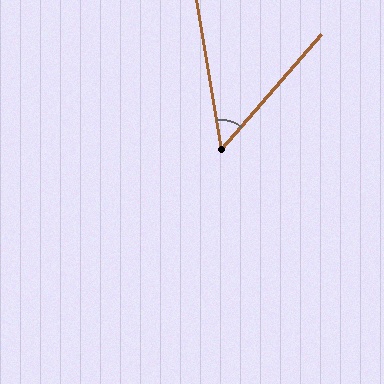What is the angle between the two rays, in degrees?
Approximately 50 degrees.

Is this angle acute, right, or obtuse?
It is acute.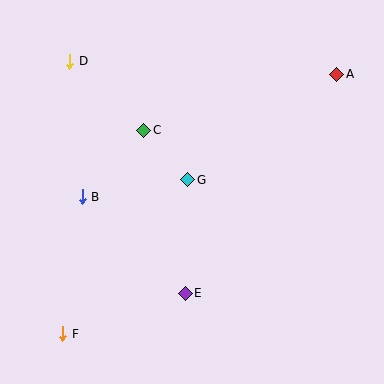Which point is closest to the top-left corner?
Point D is closest to the top-left corner.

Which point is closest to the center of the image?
Point G at (188, 180) is closest to the center.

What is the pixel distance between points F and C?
The distance between F and C is 219 pixels.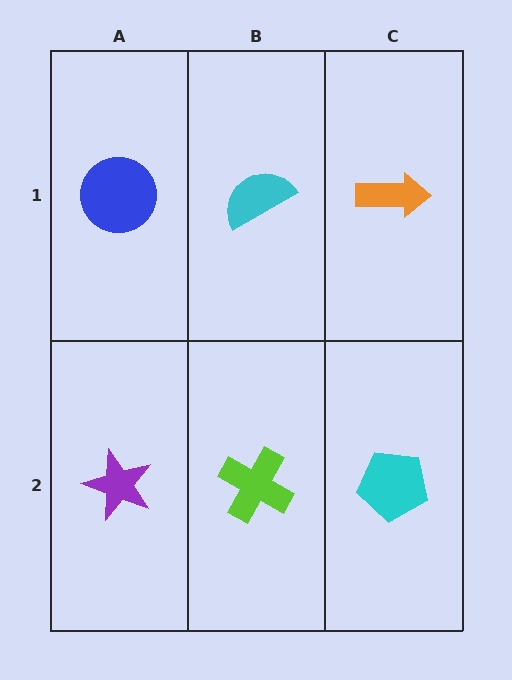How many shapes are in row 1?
3 shapes.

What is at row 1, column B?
A cyan semicircle.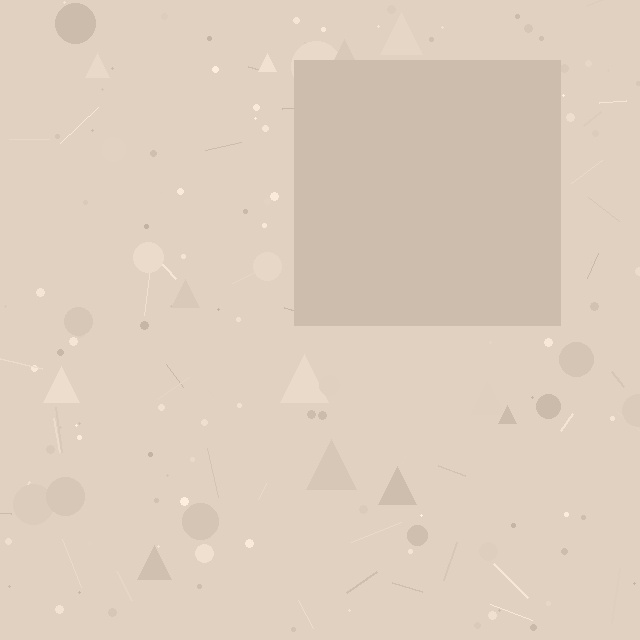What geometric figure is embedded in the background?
A square is embedded in the background.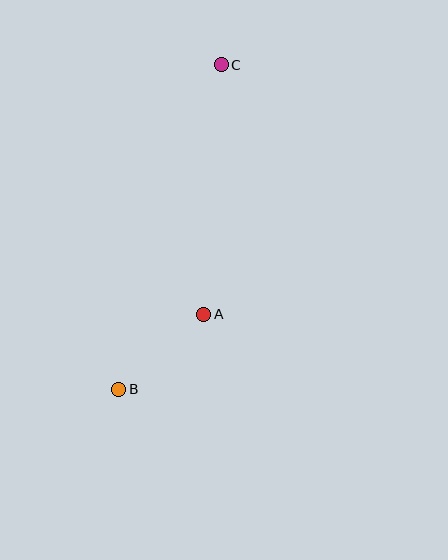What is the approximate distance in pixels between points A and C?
The distance between A and C is approximately 251 pixels.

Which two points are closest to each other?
Points A and B are closest to each other.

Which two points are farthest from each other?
Points B and C are farthest from each other.